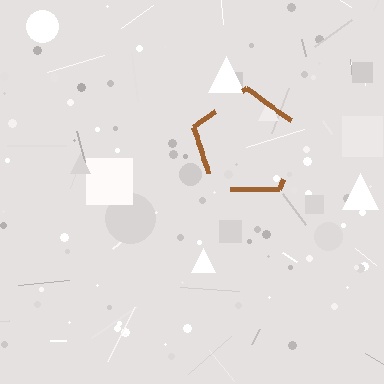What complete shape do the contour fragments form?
The contour fragments form a pentagon.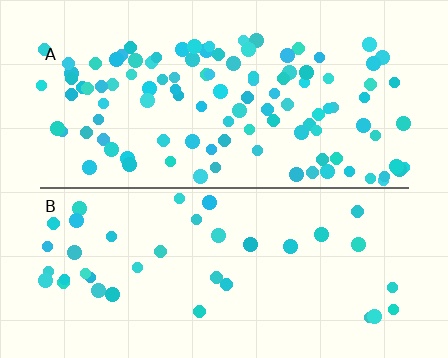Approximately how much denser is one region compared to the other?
Approximately 2.8× — region A over region B.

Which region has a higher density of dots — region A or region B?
A (the top).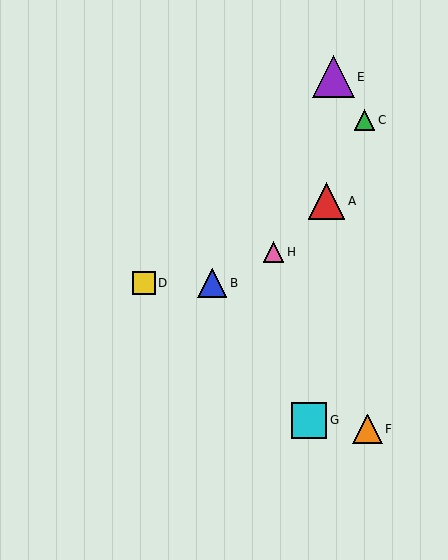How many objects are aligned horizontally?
2 objects (B, D) are aligned horizontally.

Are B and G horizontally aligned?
No, B is at y≈283 and G is at y≈420.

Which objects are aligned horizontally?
Objects B, D are aligned horizontally.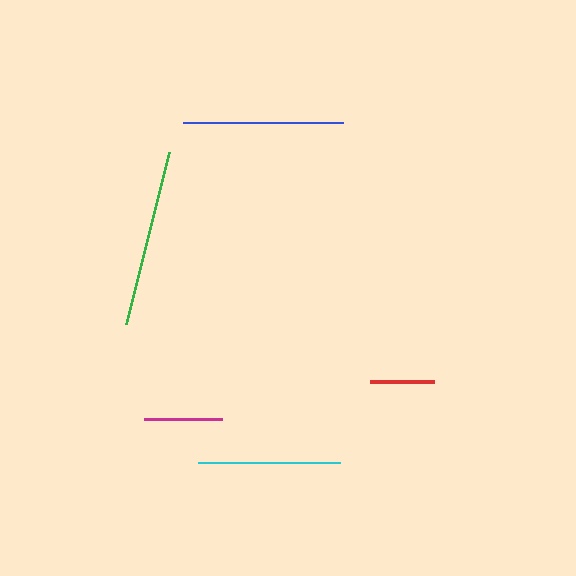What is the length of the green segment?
The green segment is approximately 178 pixels long.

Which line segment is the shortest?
The red line is the shortest at approximately 64 pixels.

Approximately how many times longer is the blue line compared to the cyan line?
The blue line is approximately 1.1 times the length of the cyan line.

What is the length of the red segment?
The red segment is approximately 64 pixels long.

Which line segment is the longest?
The green line is the longest at approximately 178 pixels.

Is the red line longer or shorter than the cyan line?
The cyan line is longer than the red line.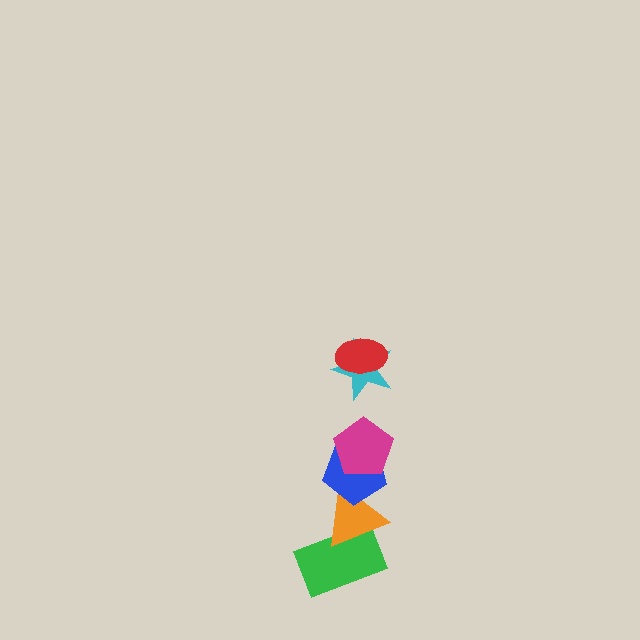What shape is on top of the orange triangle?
The blue pentagon is on top of the orange triangle.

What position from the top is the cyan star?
The cyan star is 2nd from the top.